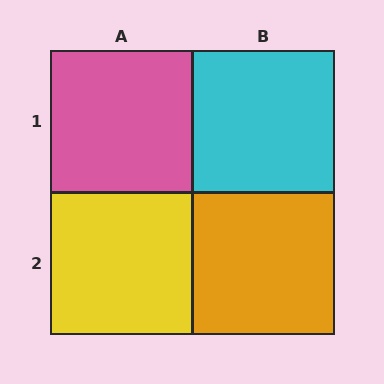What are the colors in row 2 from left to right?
Yellow, orange.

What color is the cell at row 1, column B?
Cyan.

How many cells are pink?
1 cell is pink.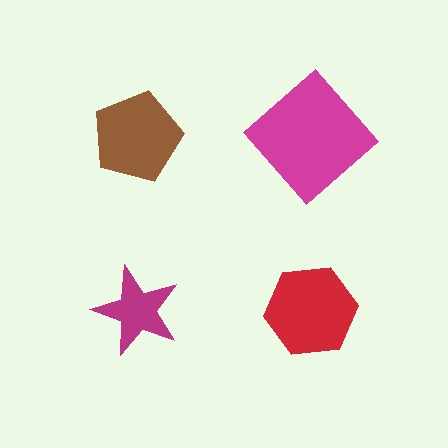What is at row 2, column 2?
A red hexagon.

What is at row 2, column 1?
A magenta star.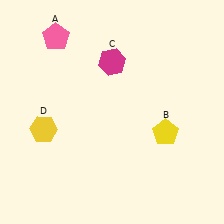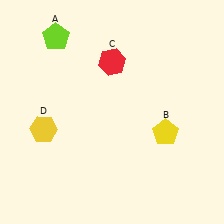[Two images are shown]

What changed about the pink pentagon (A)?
In Image 1, A is pink. In Image 2, it changed to lime.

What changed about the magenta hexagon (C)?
In Image 1, C is magenta. In Image 2, it changed to red.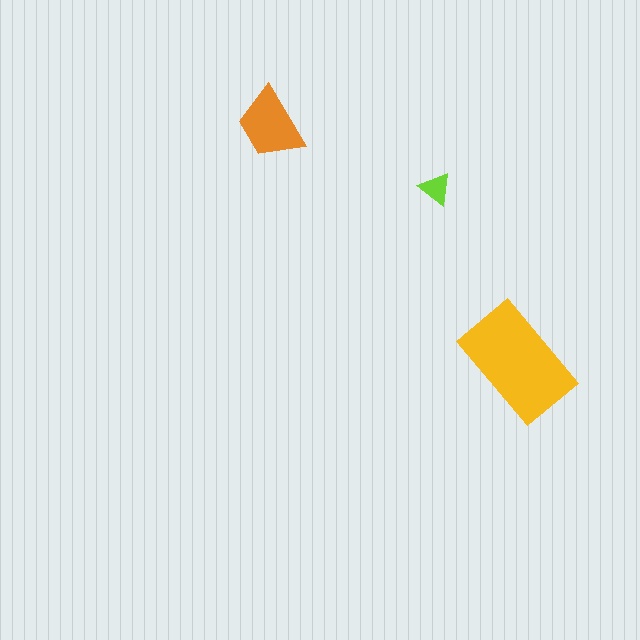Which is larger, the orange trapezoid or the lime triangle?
The orange trapezoid.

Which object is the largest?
The yellow rectangle.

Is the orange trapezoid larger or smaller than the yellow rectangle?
Smaller.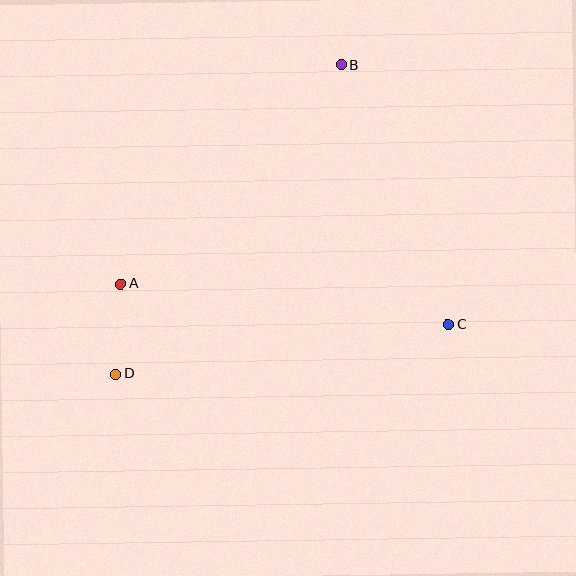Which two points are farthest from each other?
Points B and D are farthest from each other.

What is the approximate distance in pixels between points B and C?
The distance between B and C is approximately 281 pixels.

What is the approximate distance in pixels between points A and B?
The distance between A and B is approximately 310 pixels.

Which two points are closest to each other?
Points A and D are closest to each other.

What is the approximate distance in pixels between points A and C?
The distance between A and C is approximately 330 pixels.